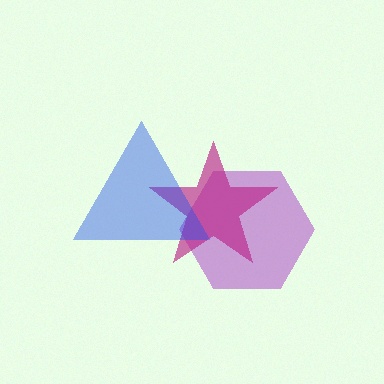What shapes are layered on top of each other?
The layered shapes are: a purple hexagon, a magenta star, a blue triangle.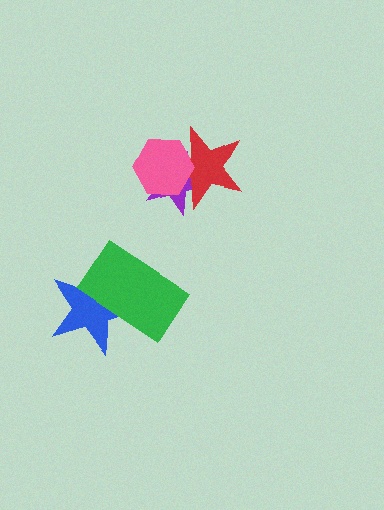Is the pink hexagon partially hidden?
No, no other shape covers it.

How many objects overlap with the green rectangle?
1 object overlaps with the green rectangle.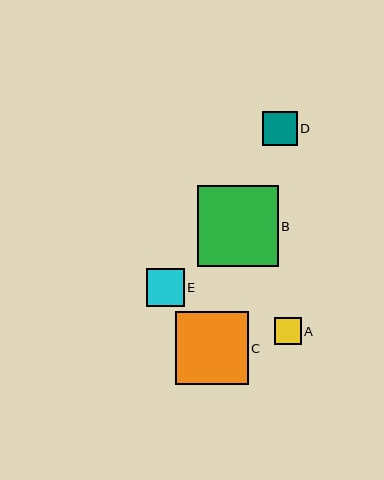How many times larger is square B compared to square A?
Square B is approximately 3.0 times the size of square A.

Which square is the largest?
Square B is the largest with a size of approximately 81 pixels.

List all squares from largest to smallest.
From largest to smallest: B, C, E, D, A.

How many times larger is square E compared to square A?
Square E is approximately 1.4 times the size of square A.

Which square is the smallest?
Square A is the smallest with a size of approximately 27 pixels.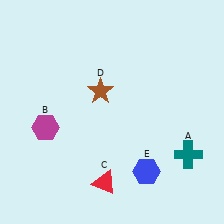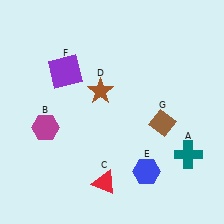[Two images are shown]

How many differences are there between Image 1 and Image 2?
There are 2 differences between the two images.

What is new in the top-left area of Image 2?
A purple square (F) was added in the top-left area of Image 2.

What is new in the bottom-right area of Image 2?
A brown diamond (G) was added in the bottom-right area of Image 2.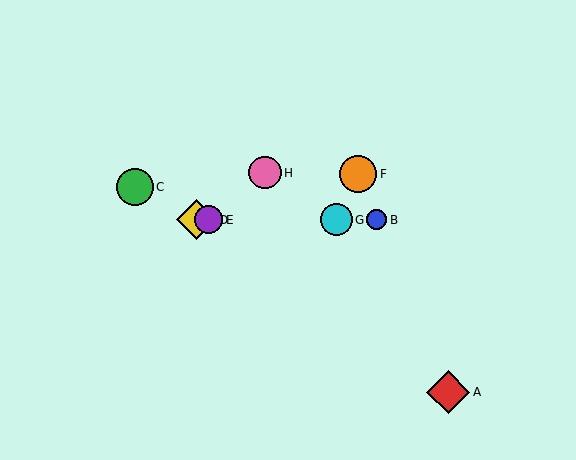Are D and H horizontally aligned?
No, D is at y≈220 and H is at y≈173.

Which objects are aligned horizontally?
Objects B, D, E, G are aligned horizontally.